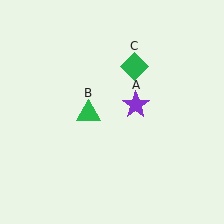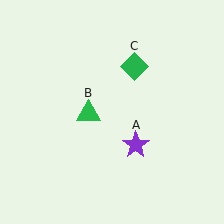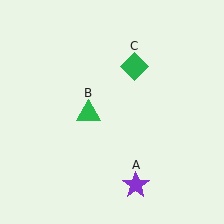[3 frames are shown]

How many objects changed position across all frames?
1 object changed position: purple star (object A).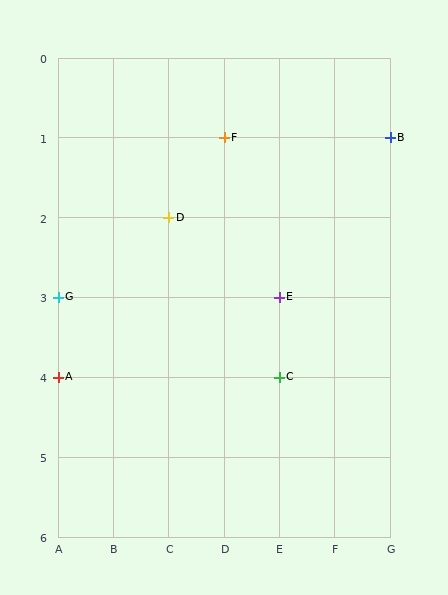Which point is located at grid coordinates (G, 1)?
Point B is at (G, 1).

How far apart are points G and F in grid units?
Points G and F are 3 columns and 2 rows apart (about 3.6 grid units diagonally).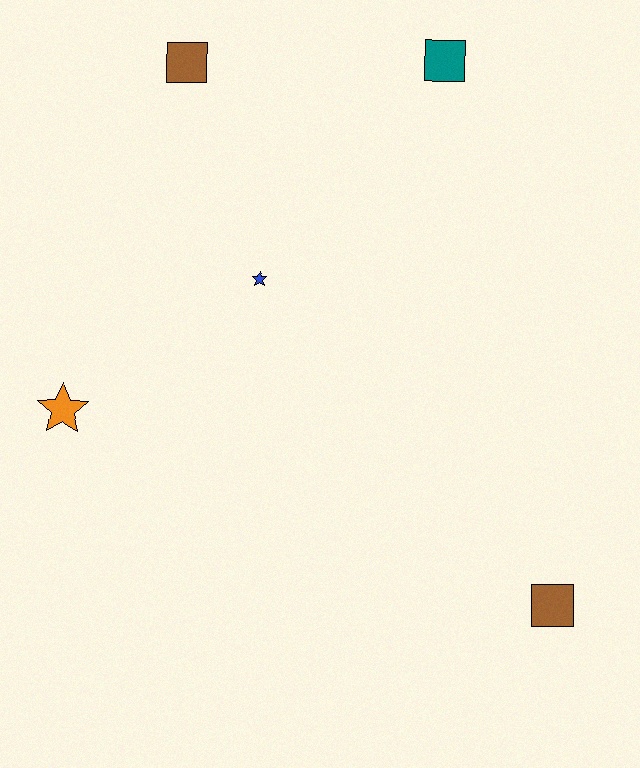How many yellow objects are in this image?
There are no yellow objects.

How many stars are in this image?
There are 2 stars.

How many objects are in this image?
There are 5 objects.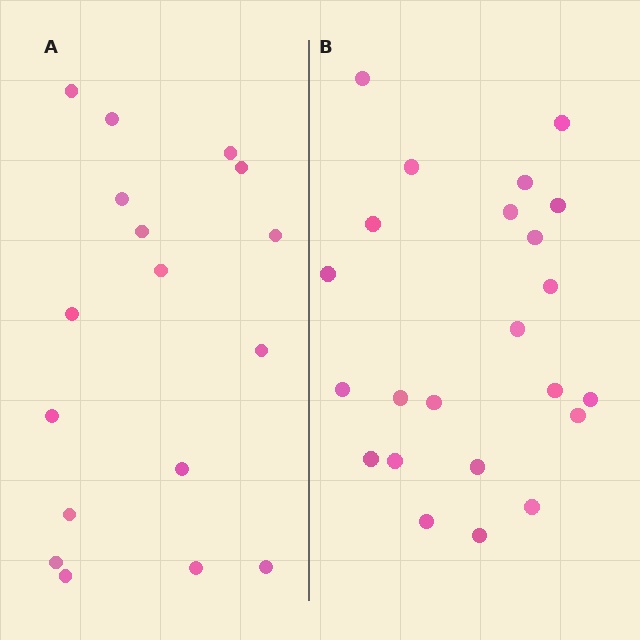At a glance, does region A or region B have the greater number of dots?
Region B (the right region) has more dots.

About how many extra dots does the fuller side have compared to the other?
Region B has about 6 more dots than region A.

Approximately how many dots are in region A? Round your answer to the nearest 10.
About 20 dots. (The exact count is 17, which rounds to 20.)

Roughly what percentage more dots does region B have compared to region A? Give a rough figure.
About 35% more.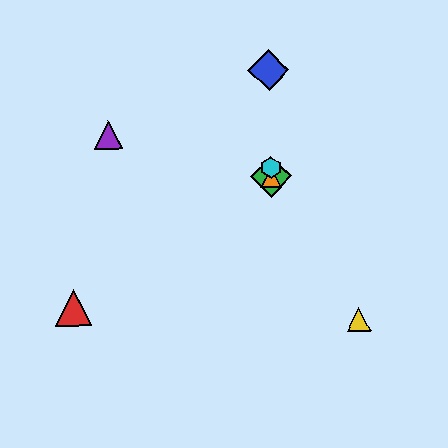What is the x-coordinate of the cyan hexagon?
The cyan hexagon is at x≈271.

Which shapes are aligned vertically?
The blue diamond, the green diamond, the orange triangle, the cyan hexagon are aligned vertically.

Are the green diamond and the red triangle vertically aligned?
No, the green diamond is at x≈271 and the red triangle is at x≈74.